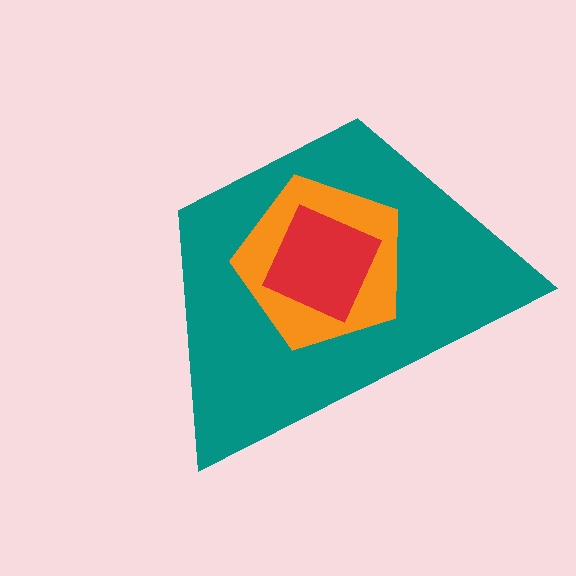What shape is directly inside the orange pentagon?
The red diamond.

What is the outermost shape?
The teal trapezoid.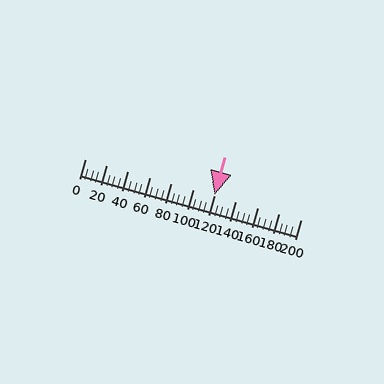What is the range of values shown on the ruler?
The ruler shows values from 0 to 200.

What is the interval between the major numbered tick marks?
The major tick marks are spaced 20 units apart.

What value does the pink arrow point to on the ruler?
The pink arrow points to approximately 120.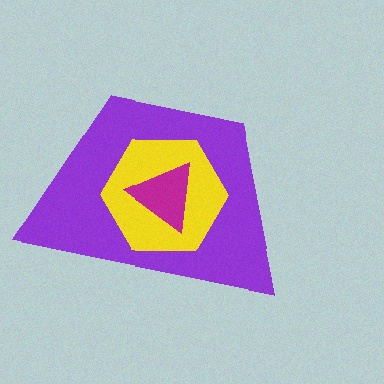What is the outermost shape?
The purple trapezoid.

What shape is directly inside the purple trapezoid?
The yellow hexagon.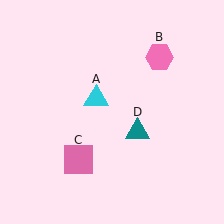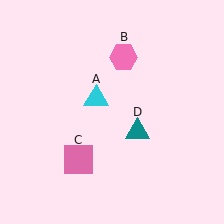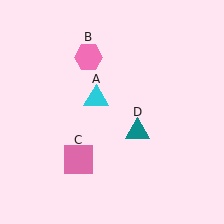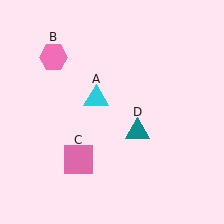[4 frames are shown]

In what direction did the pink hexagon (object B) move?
The pink hexagon (object B) moved left.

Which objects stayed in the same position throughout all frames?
Cyan triangle (object A) and pink square (object C) and teal triangle (object D) remained stationary.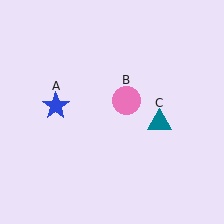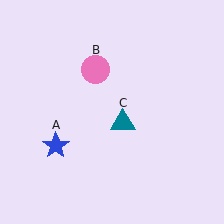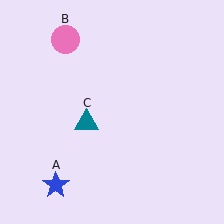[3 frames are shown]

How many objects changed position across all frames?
3 objects changed position: blue star (object A), pink circle (object B), teal triangle (object C).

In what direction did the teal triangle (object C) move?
The teal triangle (object C) moved left.